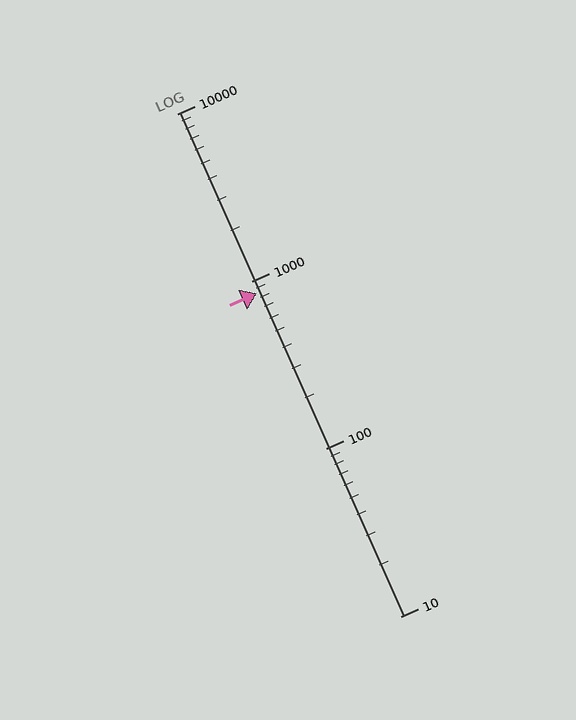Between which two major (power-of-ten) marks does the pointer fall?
The pointer is between 100 and 1000.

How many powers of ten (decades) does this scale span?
The scale spans 3 decades, from 10 to 10000.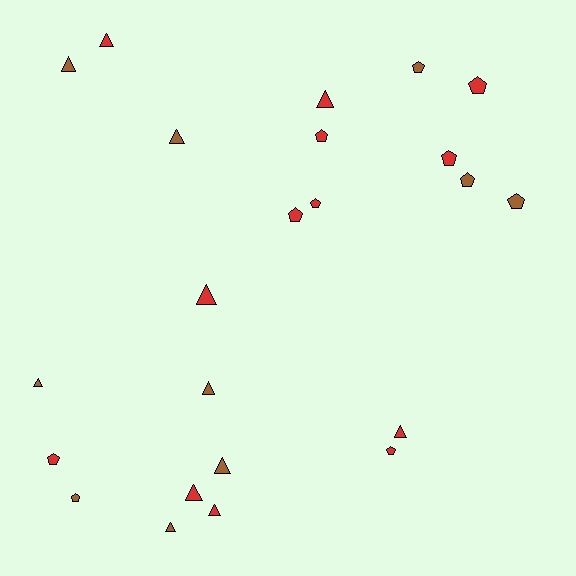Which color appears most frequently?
Red, with 13 objects.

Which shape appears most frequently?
Triangle, with 12 objects.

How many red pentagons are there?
There are 7 red pentagons.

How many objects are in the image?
There are 23 objects.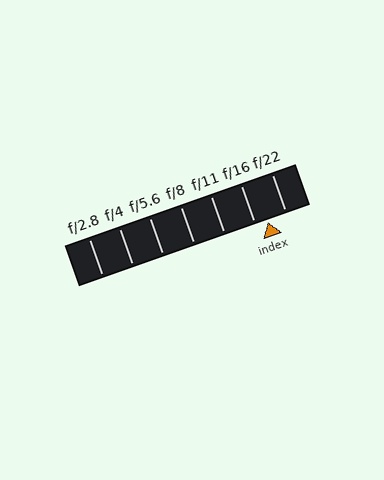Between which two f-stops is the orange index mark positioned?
The index mark is between f/16 and f/22.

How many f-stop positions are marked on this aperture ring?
There are 7 f-stop positions marked.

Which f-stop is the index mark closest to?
The index mark is closest to f/16.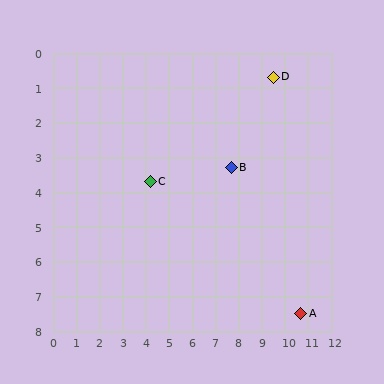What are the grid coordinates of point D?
Point D is at approximately (9.5, 0.7).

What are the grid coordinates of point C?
Point C is at approximately (4.2, 3.7).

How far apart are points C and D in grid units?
Points C and D are about 6.1 grid units apart.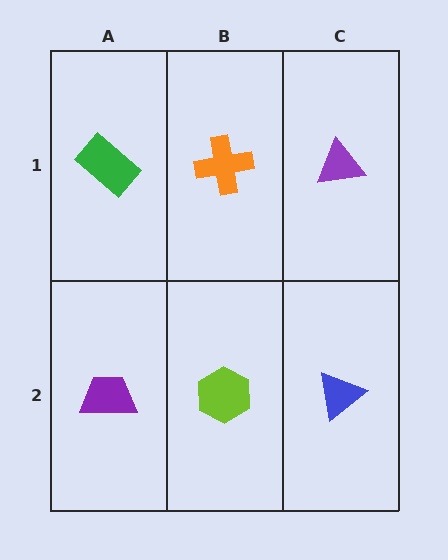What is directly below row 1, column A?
A purple trapezoid.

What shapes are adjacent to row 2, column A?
A green rectangle (row 1, column A), a lime hexagon (row 2, column B).